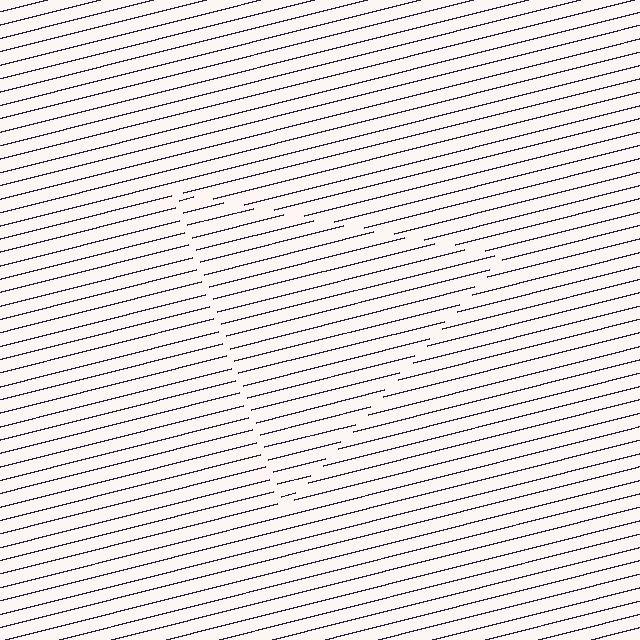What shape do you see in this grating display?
An illusory triangle. The interior of the shape contains the same grating, shifted by half a period — the contour is defined by the phase discontinuity where line-ends from the inner and outer gratings abut.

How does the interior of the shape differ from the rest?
The interior of the shape contains the same grating, shifted by half a period — the contour is defined by the phase discontinuity where line-ends from the inner and outer gratings abut.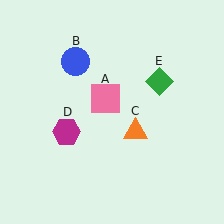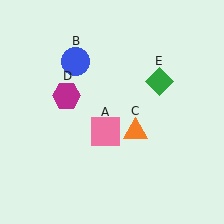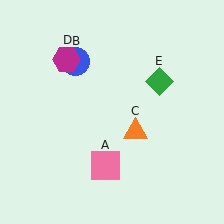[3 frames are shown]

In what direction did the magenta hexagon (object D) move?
The magenta hexagon (object D) moved up.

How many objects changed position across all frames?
2 objects changed position: pink square (object A), magenta hexagon (object D).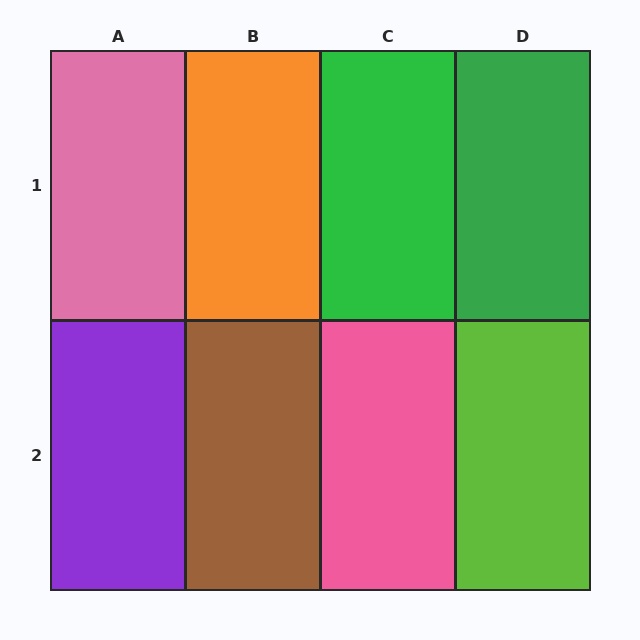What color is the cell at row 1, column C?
Green.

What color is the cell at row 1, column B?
Orange.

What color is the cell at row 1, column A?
Pink.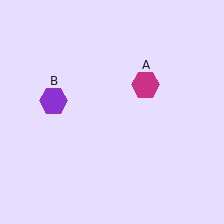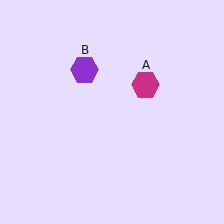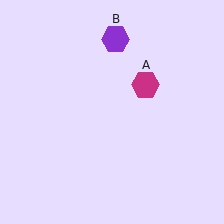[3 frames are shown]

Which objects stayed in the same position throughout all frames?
Magenta hexagon (object A) remained stationary.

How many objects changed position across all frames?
1 object changed position: purple hexagon (object B).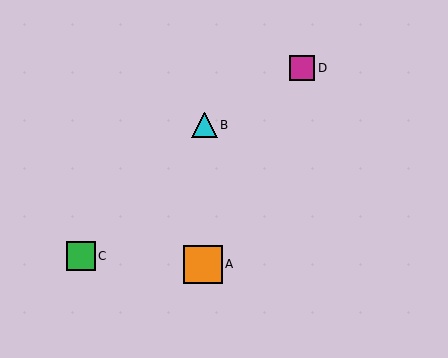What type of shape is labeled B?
Shape B is a cyan triangle.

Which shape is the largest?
The orange square (labeled A) is the largest.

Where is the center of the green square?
The center of the green square is at (81, 256).